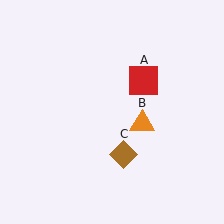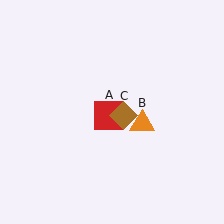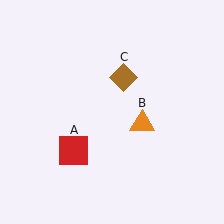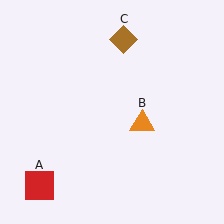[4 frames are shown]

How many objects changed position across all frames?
2 objects changed position: red square (object A), brown diamond (object C).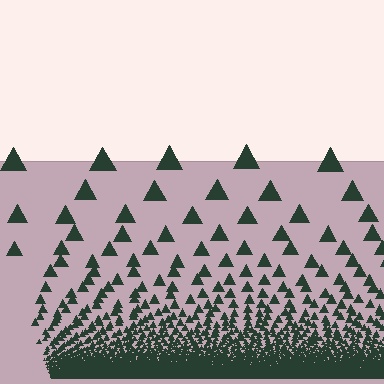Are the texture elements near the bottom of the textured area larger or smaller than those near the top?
Smaller. The gradient is inverted — elements near the bottom are smaller and denser.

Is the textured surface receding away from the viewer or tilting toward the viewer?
The surface appears to tilt toward the viewer. Texture elements get larger and sparser toward the top.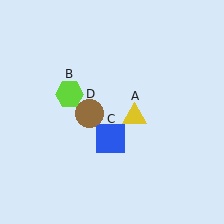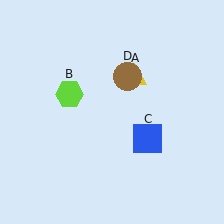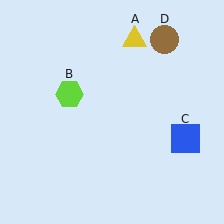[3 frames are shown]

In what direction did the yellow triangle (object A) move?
The yellow triangle (object A) moved up.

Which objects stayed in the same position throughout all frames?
Lime hexagon (object B) remained stationary.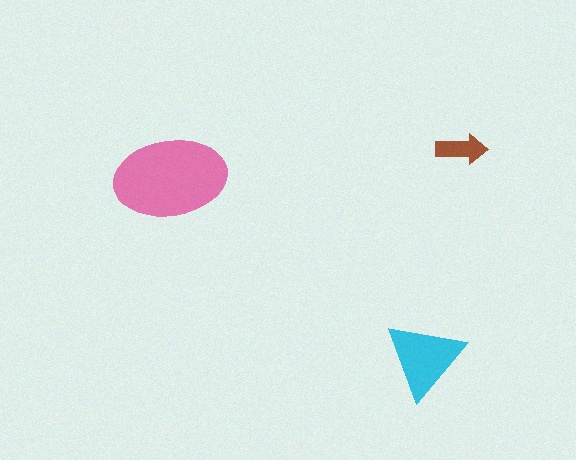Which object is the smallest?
The brown arrow.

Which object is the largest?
The pink ellipse.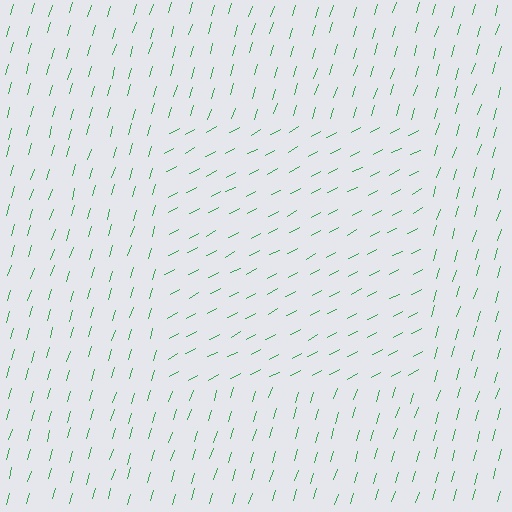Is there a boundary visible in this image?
Yes, there is a texture boundary formed by a change in line orientation.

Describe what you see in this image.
The image is filled with small green line segments. A rectangle region in the image has lines oriented differently from the surrounding lines, creating a visible texture boundary.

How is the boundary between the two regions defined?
The boundary is defined purely by a change in line orientation (approximately 45 degrees difference). All lines are the same color and thickness.